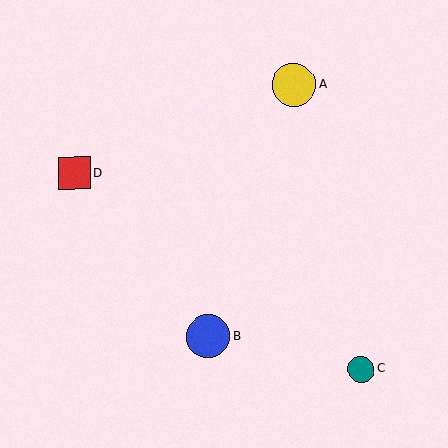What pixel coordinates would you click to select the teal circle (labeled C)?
Click at (361, 369) to select the teal circle C.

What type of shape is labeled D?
Shape D is a red square.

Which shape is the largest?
The yellow circle (labeled A) is the largest.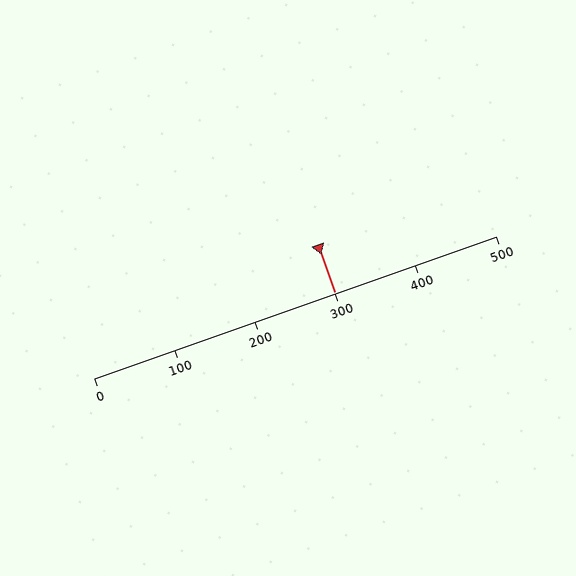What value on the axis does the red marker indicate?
The marker indicates approximately 300.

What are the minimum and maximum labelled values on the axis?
The axis runs from 0 to 500.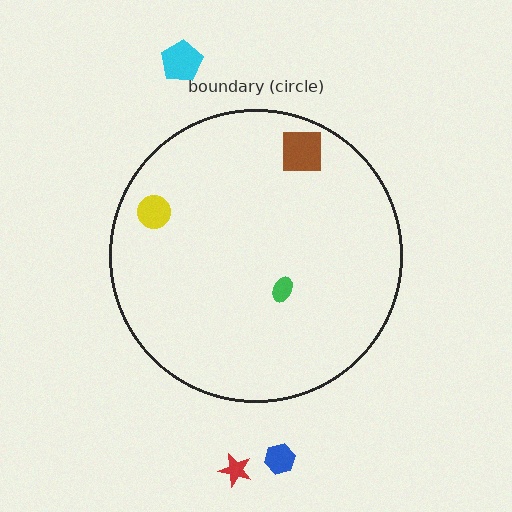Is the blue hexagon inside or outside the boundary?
Outside.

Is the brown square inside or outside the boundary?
Inside.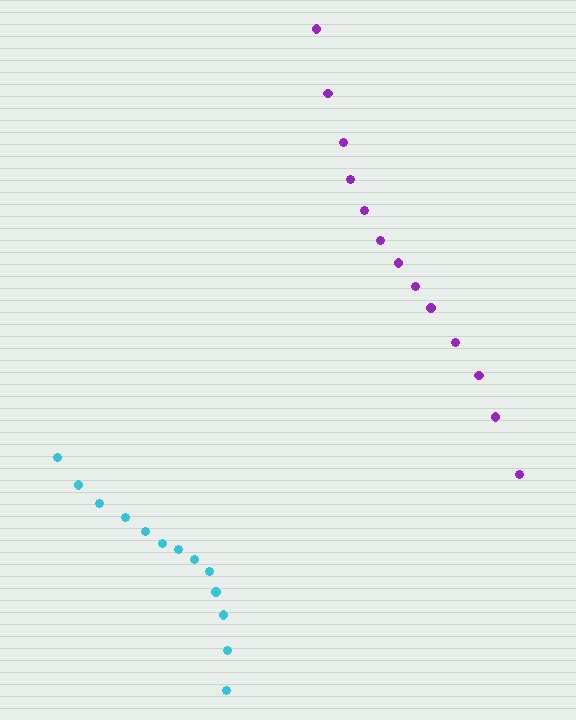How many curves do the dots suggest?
There are 2 distinct paths.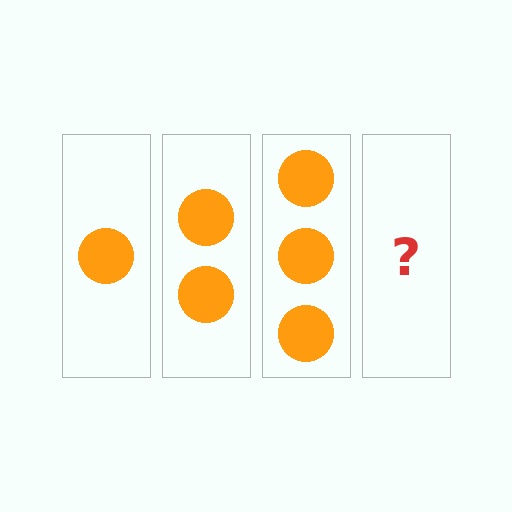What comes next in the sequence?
The next element should be 4 circles.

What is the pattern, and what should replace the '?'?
The pattern is that each step adds one more circle. The '?' should be 4 circles.